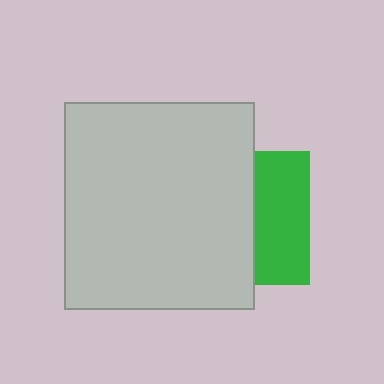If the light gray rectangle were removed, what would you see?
You would see the complete green square.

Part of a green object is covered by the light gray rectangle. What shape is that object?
It is a square.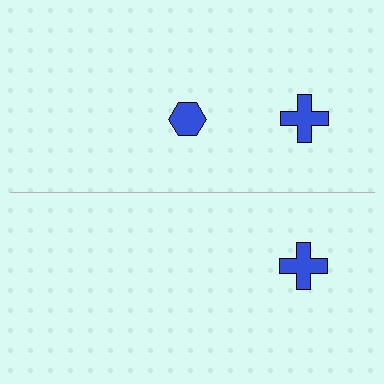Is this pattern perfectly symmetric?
No, the pattern is not perfectly symmetric. A blue hexagon is missing from the bottom side.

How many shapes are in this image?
There are 3 shapes in this image.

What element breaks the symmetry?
A blue hexagon is missing from the bottom side.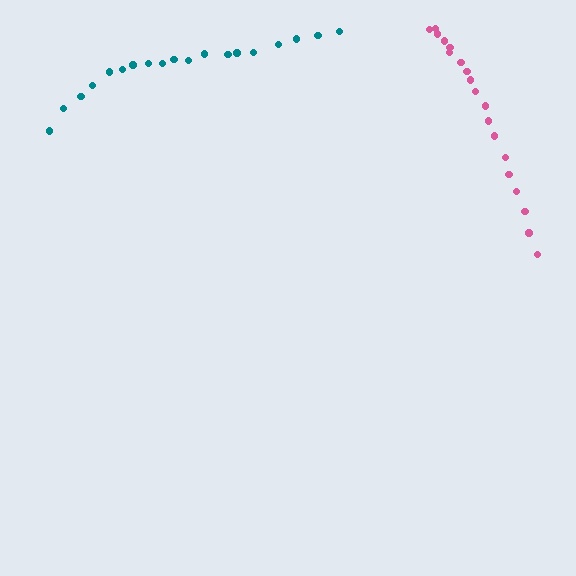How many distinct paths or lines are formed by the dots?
There are 2 distinct paths.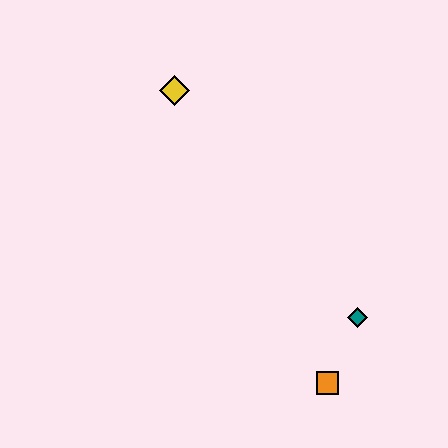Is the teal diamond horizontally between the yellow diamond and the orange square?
No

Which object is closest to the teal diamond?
The orange square is closest to the teal diamond.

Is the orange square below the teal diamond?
Yes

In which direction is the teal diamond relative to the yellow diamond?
The teal diamond is below the yellow diamond.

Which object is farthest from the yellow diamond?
The orange square is farthest from the yellow diamond.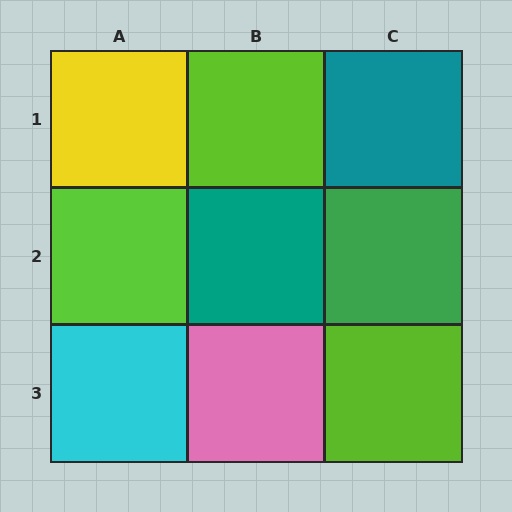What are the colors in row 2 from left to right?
Lime, teal, green.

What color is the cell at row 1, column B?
Lime.